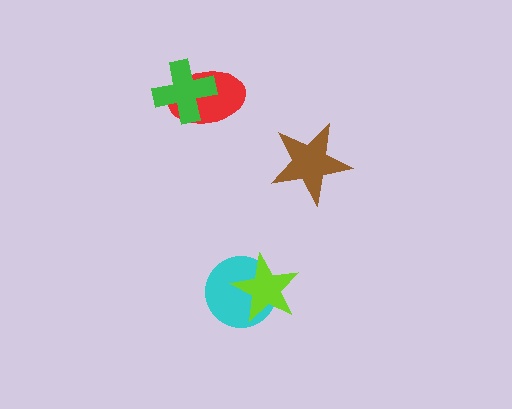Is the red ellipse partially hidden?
Yes, it is partially covered by another shape.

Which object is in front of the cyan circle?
The lime star is in front of the cyan circle.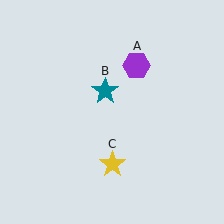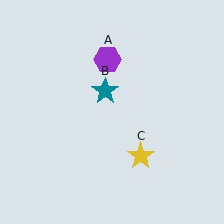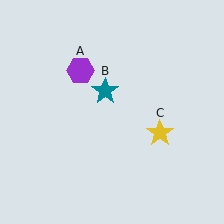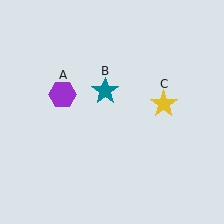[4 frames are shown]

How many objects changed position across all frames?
2 objects changed position: purple hexagon (object A), yellow star (object C).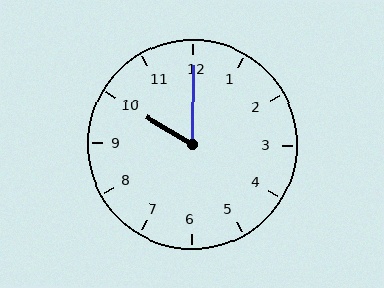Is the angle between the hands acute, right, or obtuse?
It is acute.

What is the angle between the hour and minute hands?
Approximately 60 degrees.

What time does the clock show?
10:00.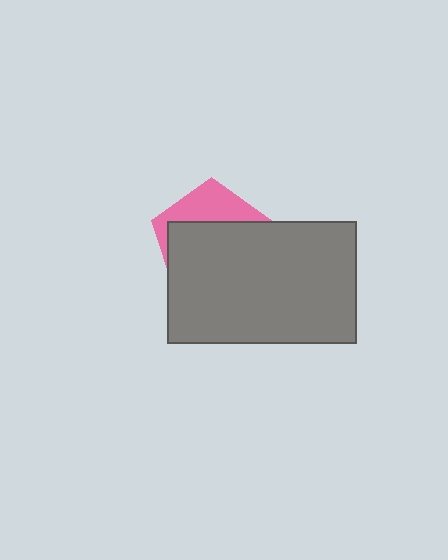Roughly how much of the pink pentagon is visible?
A small part of it is visible (roughly 33%).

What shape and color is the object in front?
The object in front is a gray rectangle.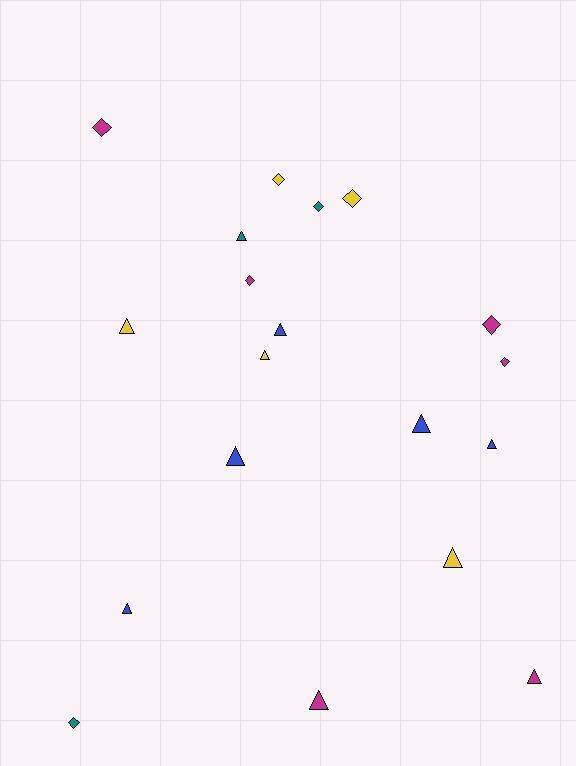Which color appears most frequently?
Magenta, with 6 objects.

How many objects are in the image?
There are 19 objects.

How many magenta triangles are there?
There are 2 magenta triangles.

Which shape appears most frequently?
Triangle, with 11 objects.